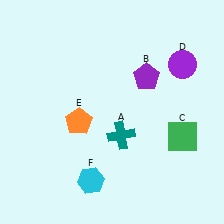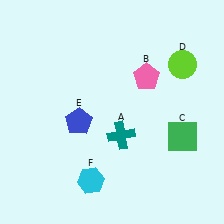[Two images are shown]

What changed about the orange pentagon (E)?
In Image 1, E is orange. In Image 2, it changed to blue.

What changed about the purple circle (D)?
In Image 1, D is purple. In Image 2, it changed to lime.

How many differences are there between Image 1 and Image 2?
There are 3 differences between the two images.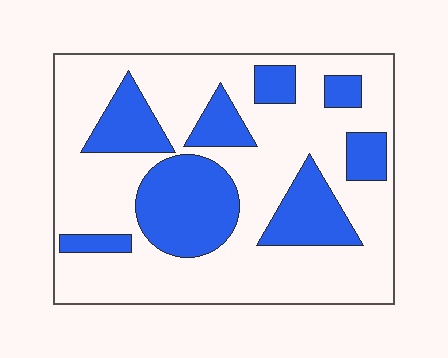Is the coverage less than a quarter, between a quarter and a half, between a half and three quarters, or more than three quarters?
Between a quarter and a half.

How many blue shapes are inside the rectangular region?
8.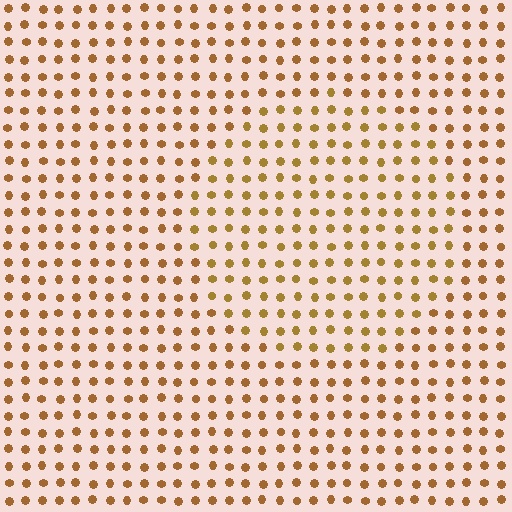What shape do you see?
I see a circle.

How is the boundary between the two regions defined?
The boundary is defined purely by a slight shift in hue (about 14 degrees). Spacing, size, and orientation are identical on both sides.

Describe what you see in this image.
The image is filled with small brown elements in a uniform arrangement. A circle-shaped region is visible where the elements are tinted to a slightly different hue, forming a subtle color boundary.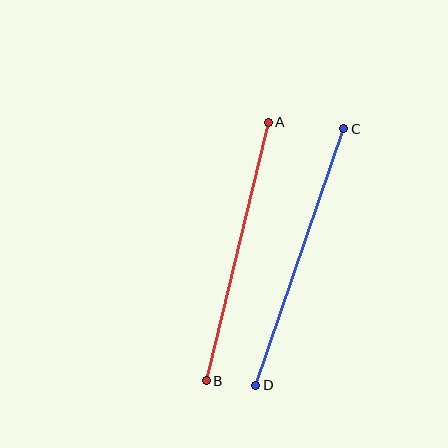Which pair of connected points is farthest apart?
Points C and D are farthest apart.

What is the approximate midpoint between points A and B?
The midpoint is at approximately (237, 251) pixels.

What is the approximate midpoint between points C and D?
The midpoint is at approximately (300, 257) pixels.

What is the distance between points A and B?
The distance is approximately 266 pixels.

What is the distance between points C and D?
The distance is approximately 271 pixels.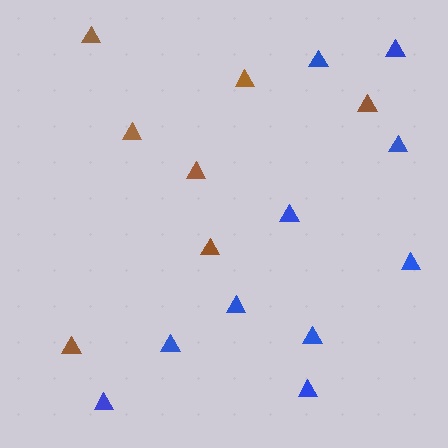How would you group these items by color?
There are 2 groups: one group of brown triangles (7) and one group of blue triangles (10).